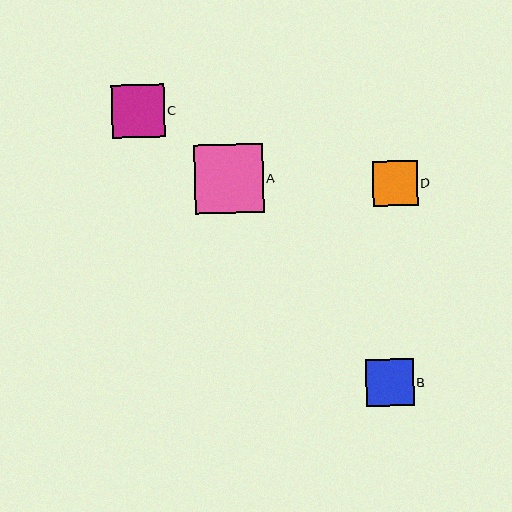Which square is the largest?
Square A is the largest with a size of approximately 69 pixels.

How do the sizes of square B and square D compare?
Square B and square D are approximately the same size.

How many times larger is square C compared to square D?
Square C is approximately 1.2 times the size of square D.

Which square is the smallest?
Square D is the smallest with a size of approximately 45 pixels.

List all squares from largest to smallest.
From largest to smallest: A, C, B, D.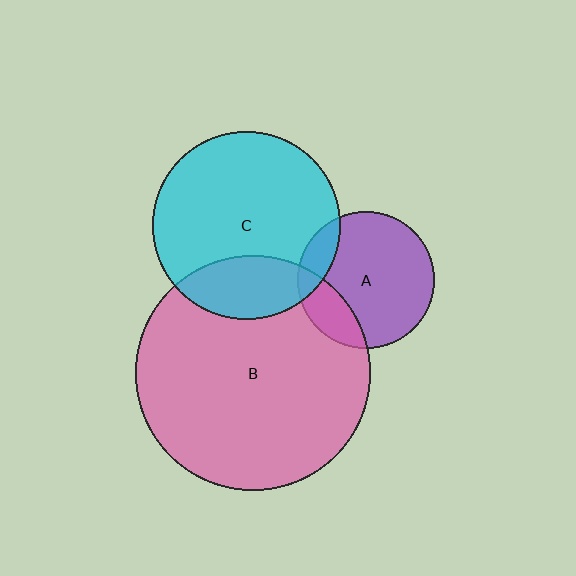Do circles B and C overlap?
Yes.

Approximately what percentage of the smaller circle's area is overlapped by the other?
Approximately 25%.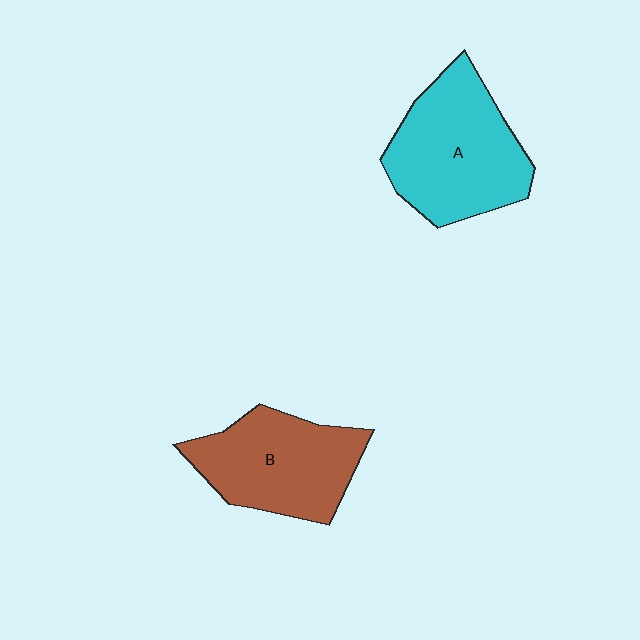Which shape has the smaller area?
Shape B (brown).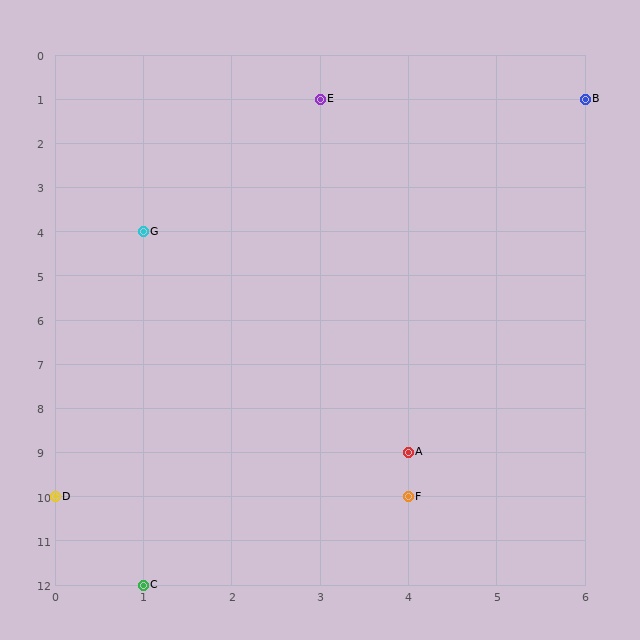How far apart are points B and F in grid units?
Points B and F are 2 columns and 9 rows apart (about 9.2 grid units diagonally).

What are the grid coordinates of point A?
Point A is at grid coordinates (4, 9).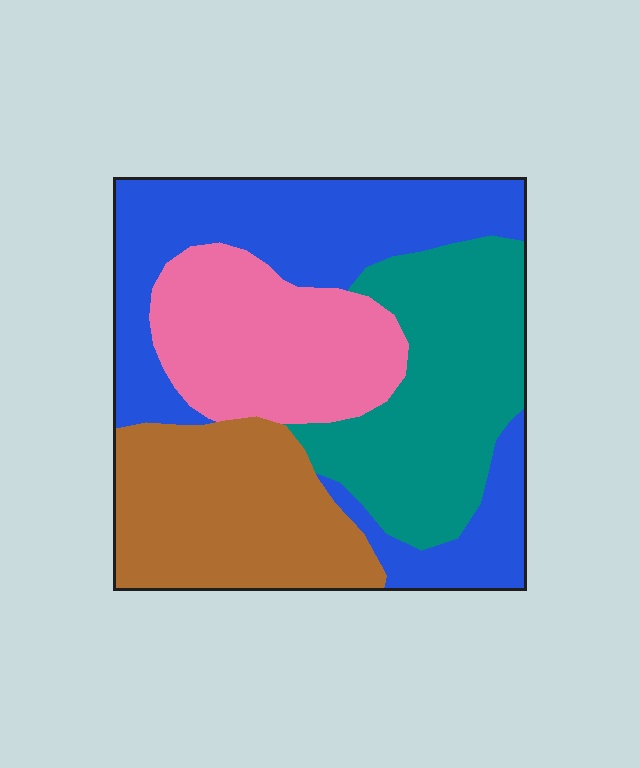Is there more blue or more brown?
Blue.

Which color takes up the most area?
Blue, at roughly 35%.